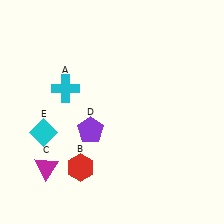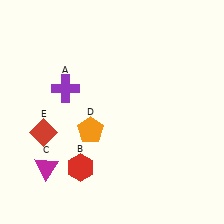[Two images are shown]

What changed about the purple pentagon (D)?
In Image 1, D is purple. In Image 2, it changed to orange.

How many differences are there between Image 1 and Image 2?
There are 3 differences between the two images.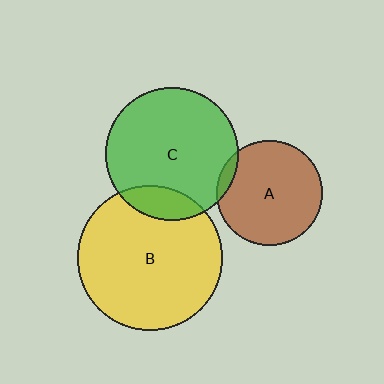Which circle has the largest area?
Circle B (yellow).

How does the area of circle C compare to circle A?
Approximately 1.6 times.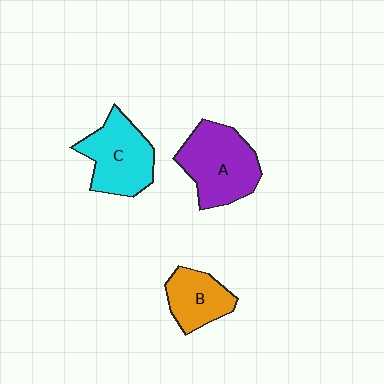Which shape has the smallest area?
Shape B (orange).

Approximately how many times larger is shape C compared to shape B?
Approximately 1.4 times.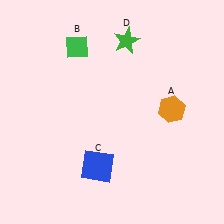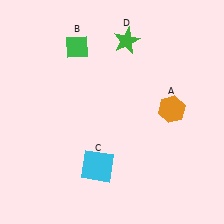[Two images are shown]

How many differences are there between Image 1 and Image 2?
There is 1 difference between the two images.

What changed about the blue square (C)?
In Image 1, C is blue. In Image 2, it changed to cyan.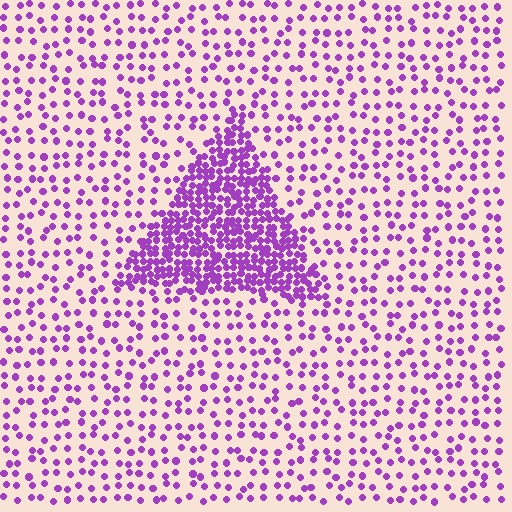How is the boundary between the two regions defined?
The boundary is defined by a change in element density (approximately 3.1x ratio). All elements are the same color, size, and shape.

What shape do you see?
I see a triangle.